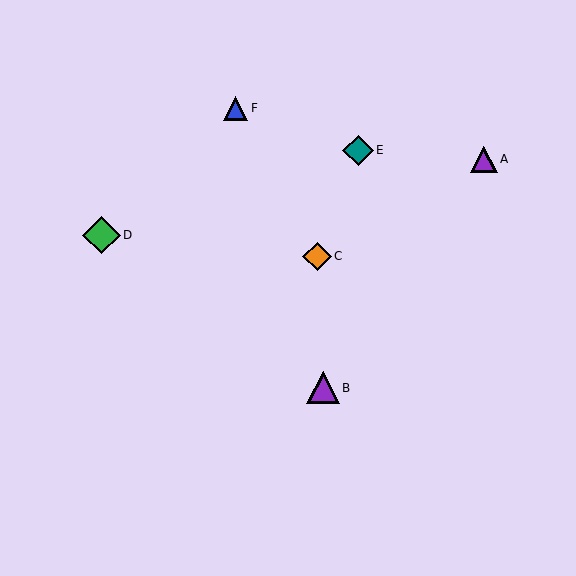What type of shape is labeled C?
Shape C is an orange diamond.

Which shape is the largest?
The green diamond (labeled D) is the largest.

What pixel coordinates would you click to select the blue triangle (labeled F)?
Click at (236, 108) to select the blue triangle F.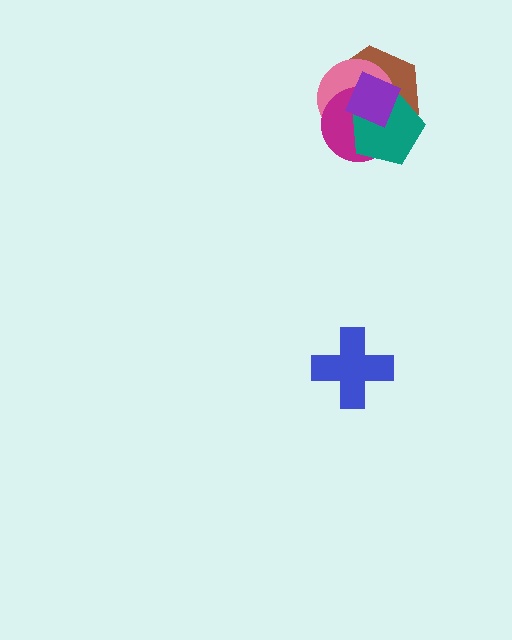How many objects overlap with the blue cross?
0 objects overlap with the blue cross.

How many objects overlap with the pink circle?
4 objects overlap with the pink circle.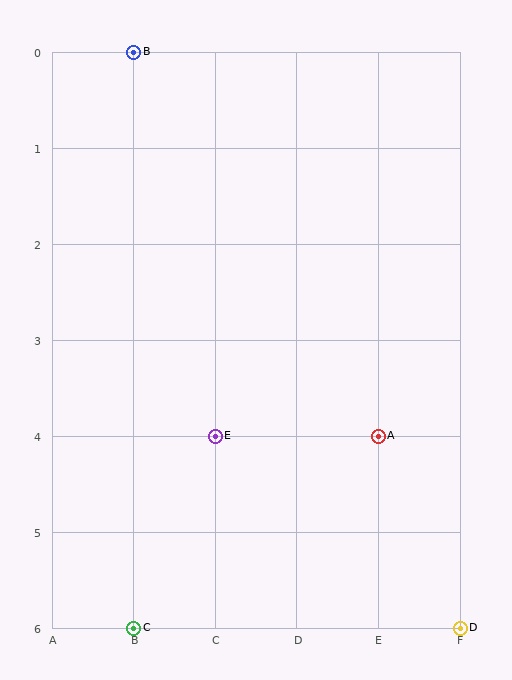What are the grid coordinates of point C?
Point C is at grid coordinates (B, 6).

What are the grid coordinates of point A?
Point A is at grid coordinates (E, 4).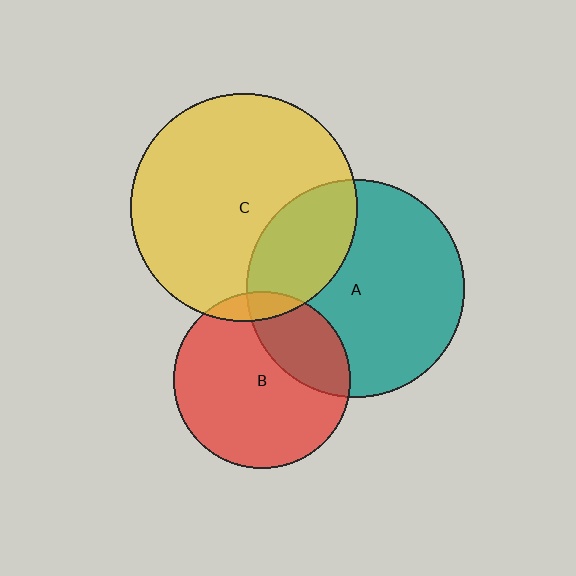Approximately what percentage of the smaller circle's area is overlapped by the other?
Approximately 25%.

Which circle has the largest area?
Circle C (yellow).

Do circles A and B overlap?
Yes.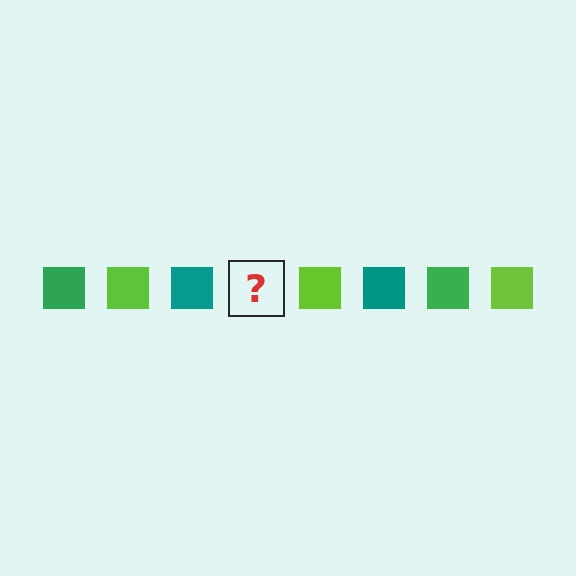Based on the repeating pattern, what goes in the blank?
The blank should be a green square.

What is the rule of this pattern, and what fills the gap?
The rule is that the pattern cycles through green, lime, teal squares. The gap should be filled with a green square.